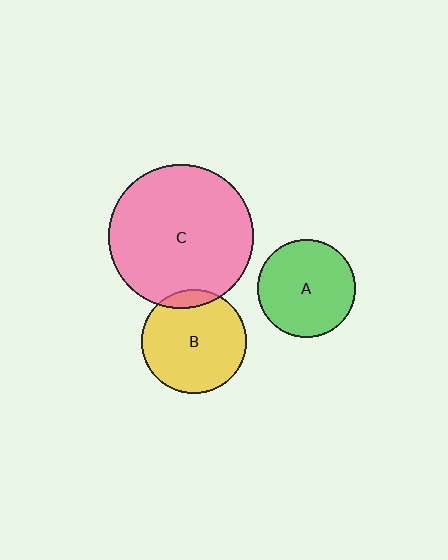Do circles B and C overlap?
Yes.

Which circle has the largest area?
Circle C (pink).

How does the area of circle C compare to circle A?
Approximately 2.2 times.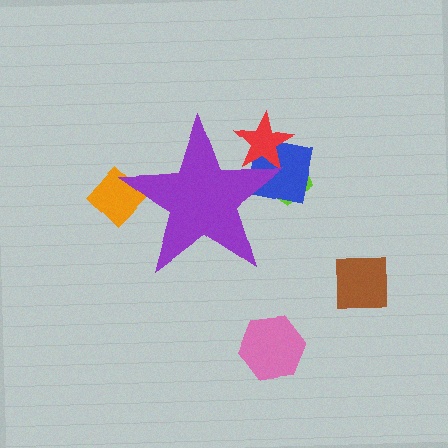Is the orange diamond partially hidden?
Yes, the orange diamond is partially hidden behind the purple star.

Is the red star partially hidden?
Yes, the red star is partially hidden behind the purple star.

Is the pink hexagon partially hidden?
No, the pink hexagon is fully visible.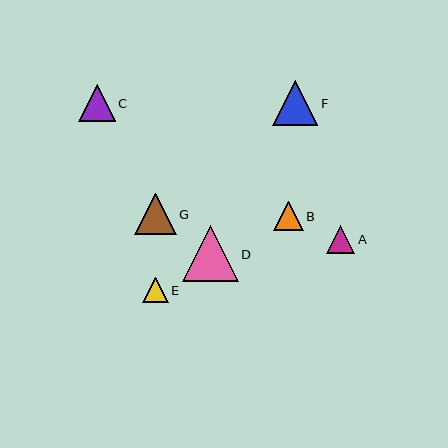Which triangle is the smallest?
Triangle E is the smallest with a size of approximately 25 pixels.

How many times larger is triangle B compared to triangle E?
Triangle B is approximately 1.2 times the size of triangle E.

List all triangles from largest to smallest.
From largest to smallest: D, F, G, C, B, A, E.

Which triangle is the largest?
Triangle D is the largest with a size of approximately 56 pixels.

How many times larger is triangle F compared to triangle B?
Triangle F is approximately 1.5 times the size of triangle B.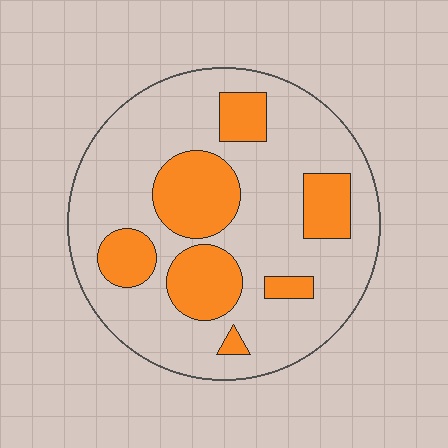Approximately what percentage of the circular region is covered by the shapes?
Approximately 25%.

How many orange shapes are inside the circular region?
7.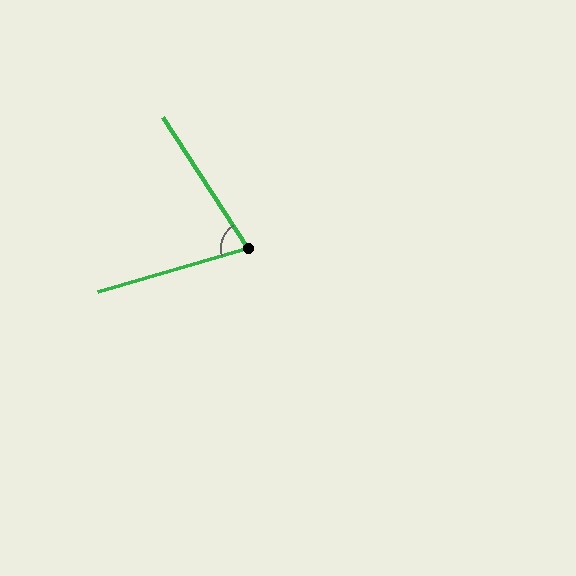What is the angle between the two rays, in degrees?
Approximately 74 degrees.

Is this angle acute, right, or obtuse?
It is acute.